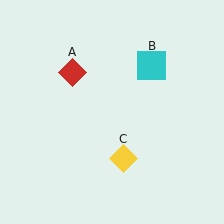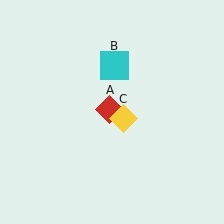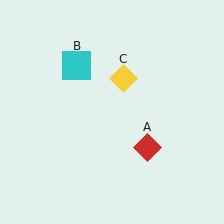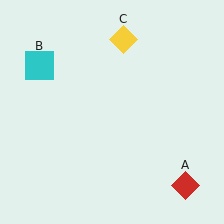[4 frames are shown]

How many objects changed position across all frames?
3 objects changed position: red diamond (object A), cyan square (object B), yellow diamond (object C).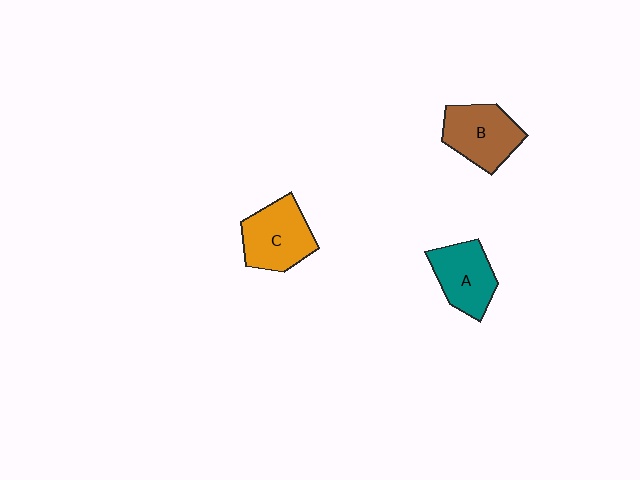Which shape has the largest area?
Shape C (orange).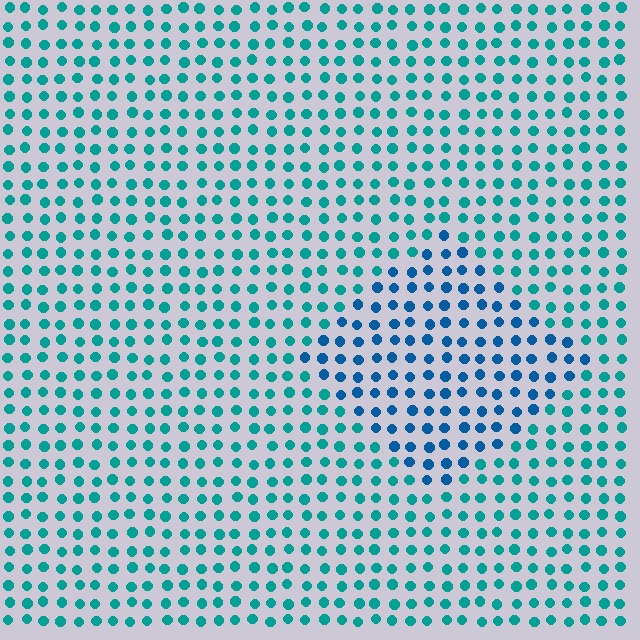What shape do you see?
I see a diamond.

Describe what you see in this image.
The image is filled with small teal elements in a uniform arrangement. A diamond-shaped region is visible where the elements are tinted to a slightly different hue, forming a subtle color boundary.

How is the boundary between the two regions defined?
The boundary is defined purely by a slight shift in hue (about 30 degrees). Spacing, size, and orientation are identical on both sides.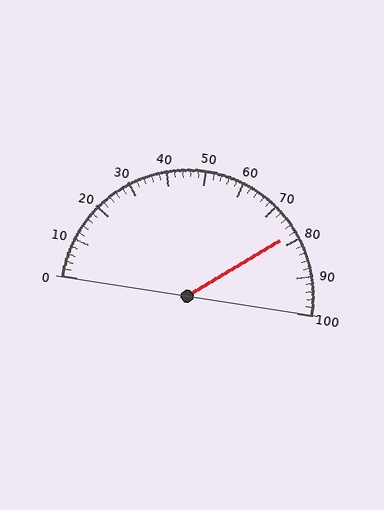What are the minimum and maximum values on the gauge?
The gauge ranges from 0 to 100.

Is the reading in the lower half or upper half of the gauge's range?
The reading is in the upper half of the range (0 to 100).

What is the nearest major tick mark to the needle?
The nearest major tick mark is 80.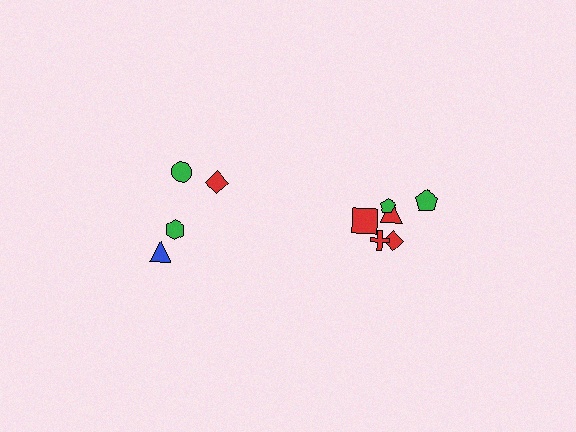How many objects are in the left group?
There are 4 objects.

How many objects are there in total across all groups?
There are 10 objects.